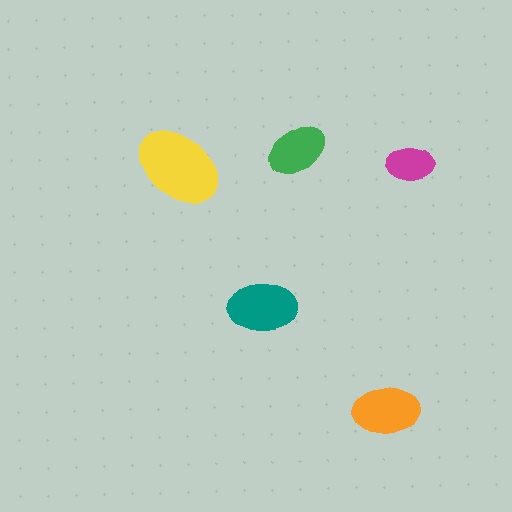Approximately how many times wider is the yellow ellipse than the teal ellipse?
About 1.5 times wider.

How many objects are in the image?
There are 5 objects in the image.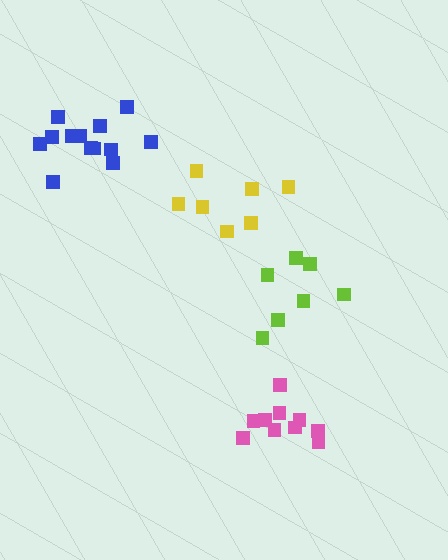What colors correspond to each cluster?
The clusters are colored: pink, lime, yellow, blue.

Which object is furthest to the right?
The lime cluster is rightmost.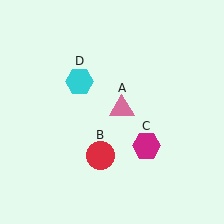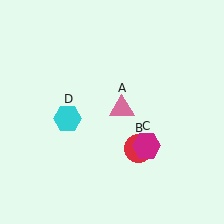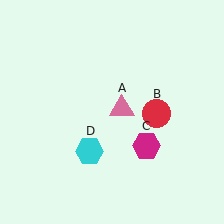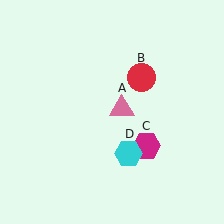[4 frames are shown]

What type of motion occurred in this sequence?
The red circle (object B), cyan hexagon (object D) rotated counterclockwise around the center of the scene.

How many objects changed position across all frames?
2 objects changed position: red circle (object B), cyan hexagon (object D).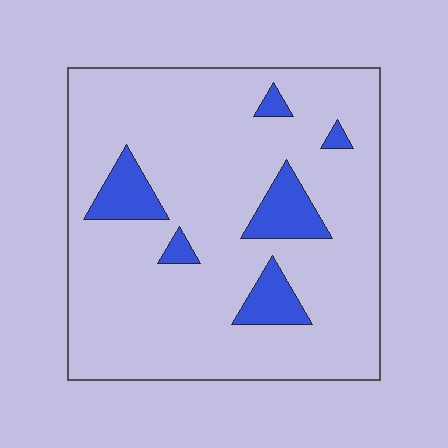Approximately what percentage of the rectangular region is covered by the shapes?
Approximately 10%.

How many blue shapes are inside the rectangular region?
6.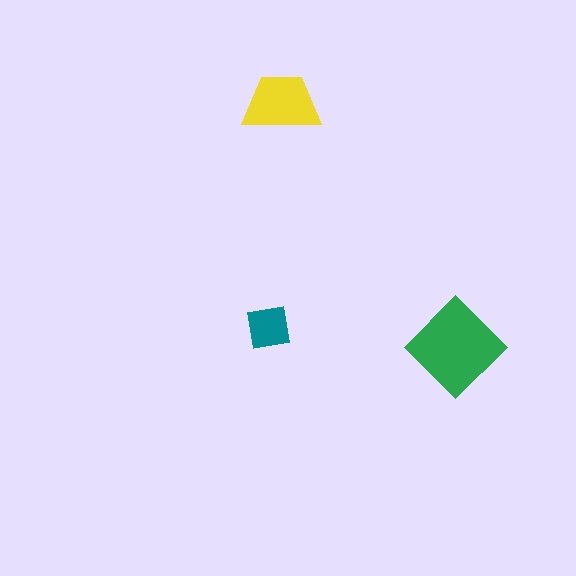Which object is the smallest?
The teal square.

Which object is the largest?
The green diamond.